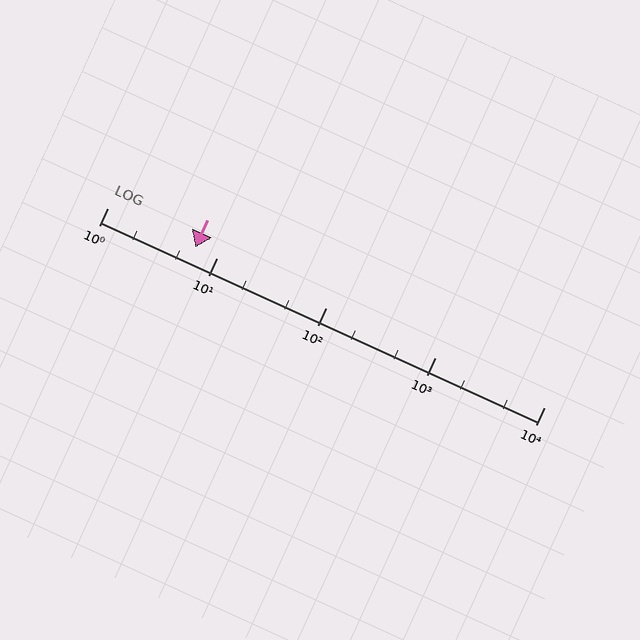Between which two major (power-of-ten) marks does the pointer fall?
The pointer is between 1 and 10.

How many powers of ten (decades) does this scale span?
The scale spans 4 decades, from 1 to 10000.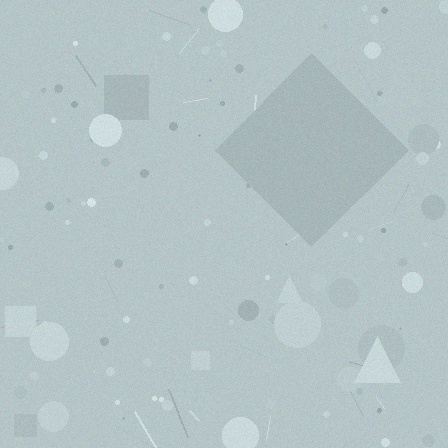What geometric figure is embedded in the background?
A diamond is embedded in the background.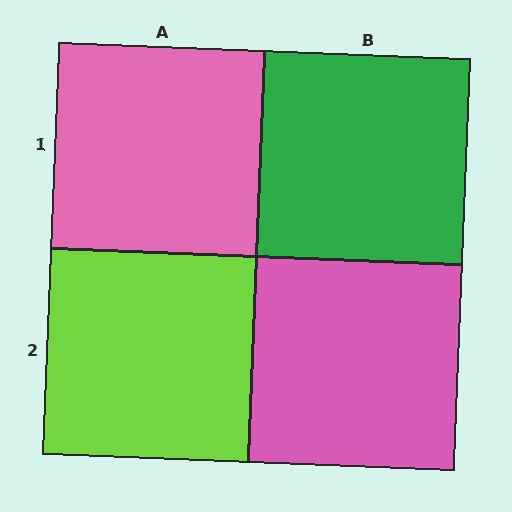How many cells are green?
1 cell is green.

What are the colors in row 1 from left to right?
Pink, green.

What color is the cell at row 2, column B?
Pink.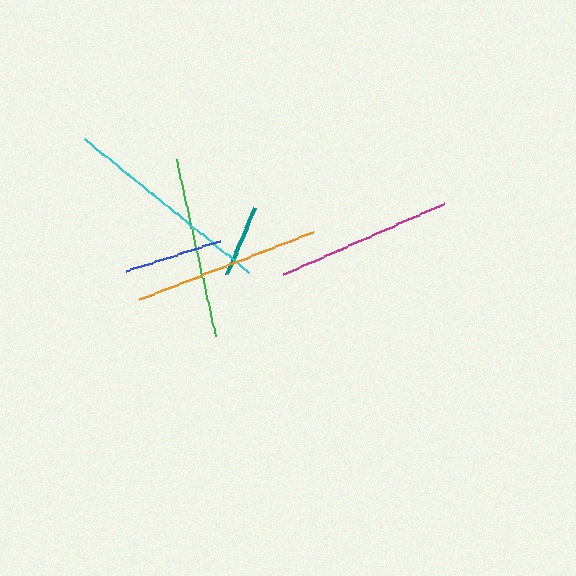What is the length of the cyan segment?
The cyan segment is approximately 213 pixels long.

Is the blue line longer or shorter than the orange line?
The orange line is longer than the blue line.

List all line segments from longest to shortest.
From longest to shortest: cyan, orange, green, magenta, blue, teal.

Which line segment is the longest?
The cyan line is the longest at approximately 213 pixels.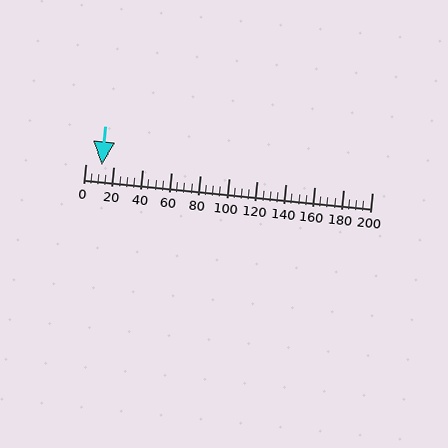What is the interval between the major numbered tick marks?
The major tick marks are spaced 20 units apart.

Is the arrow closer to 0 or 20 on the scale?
The arrow is closer to 20.